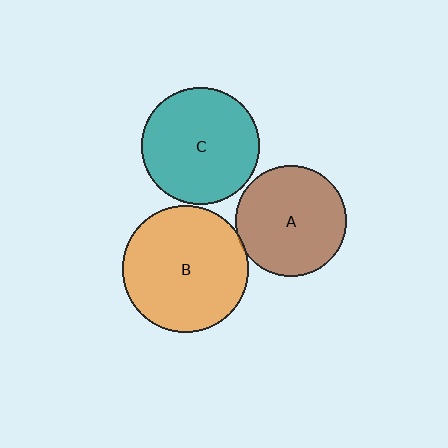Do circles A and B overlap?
Yes.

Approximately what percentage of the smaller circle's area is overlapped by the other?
Approximately 5%.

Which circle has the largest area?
Circle B (orange).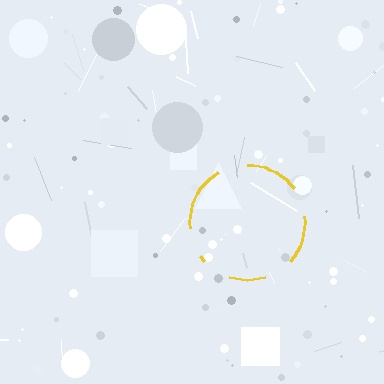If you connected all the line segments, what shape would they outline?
They would outline a circle.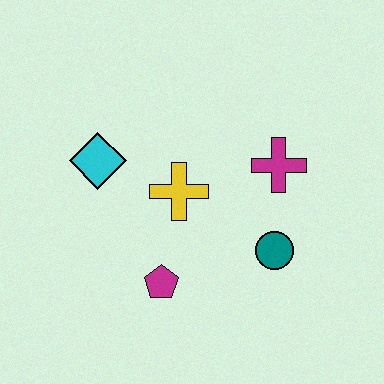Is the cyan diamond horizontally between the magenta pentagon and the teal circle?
No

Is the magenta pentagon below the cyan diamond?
Yes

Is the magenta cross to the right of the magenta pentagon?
Yes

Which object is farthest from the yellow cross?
The teal circle is farthest from the yellow cross.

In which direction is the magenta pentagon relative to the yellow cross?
The magenta pentagon is below the yellow cross.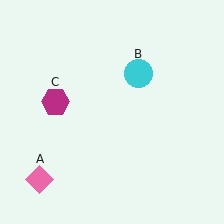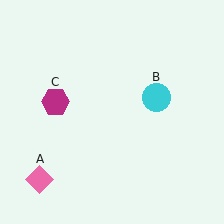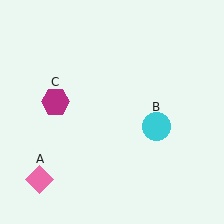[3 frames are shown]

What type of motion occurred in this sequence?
The cyan circle (object B) rotated clockwise around the center of the scene.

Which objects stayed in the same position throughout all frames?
Pink diamond (object A) and magenta hexagon (object C) remained stationary.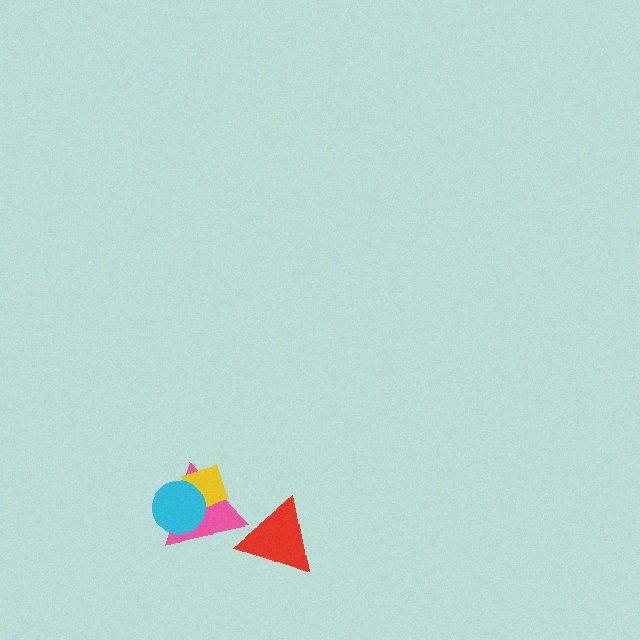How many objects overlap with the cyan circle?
2 objects overlap with the cyan circle.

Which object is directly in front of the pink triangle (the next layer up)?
The red triangle is directly in front of the pink triangle.